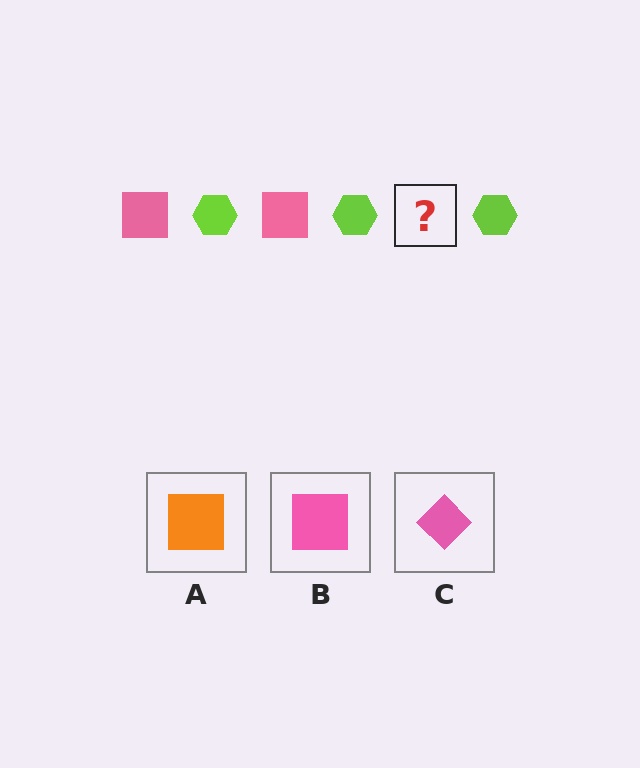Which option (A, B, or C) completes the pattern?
B.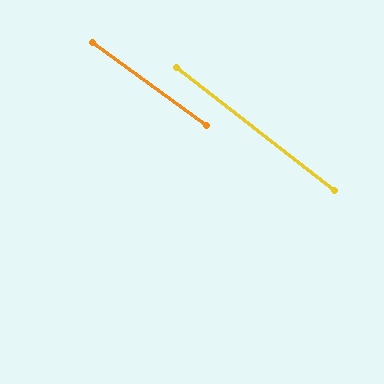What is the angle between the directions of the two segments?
Approximately 2 degrees.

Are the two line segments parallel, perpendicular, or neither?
Parallel — their directions differ by only 1.9°.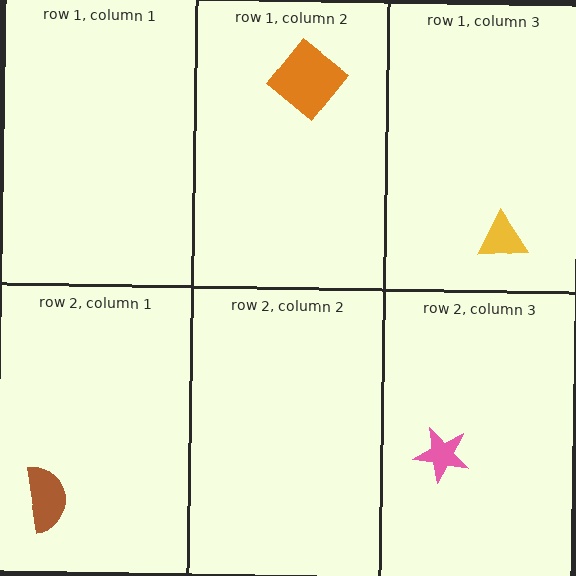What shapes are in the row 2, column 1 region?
The brown semicircle.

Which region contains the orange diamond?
The row 1, column 2 region.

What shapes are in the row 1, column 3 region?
The yellow triangle.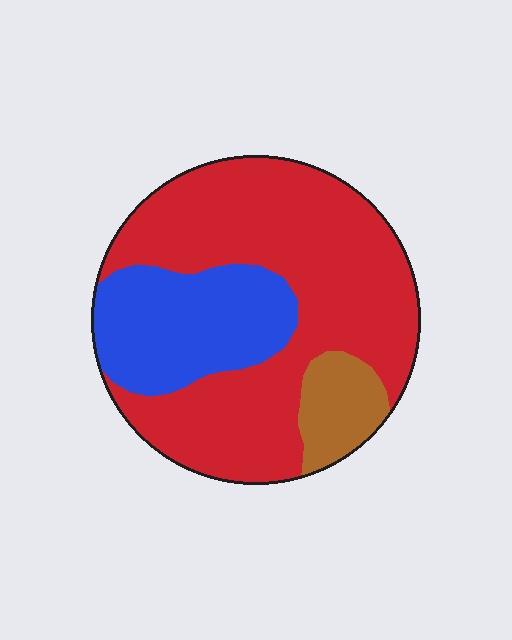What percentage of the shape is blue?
Blue takes up about one quarter (1/4) of the shape.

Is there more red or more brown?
Red.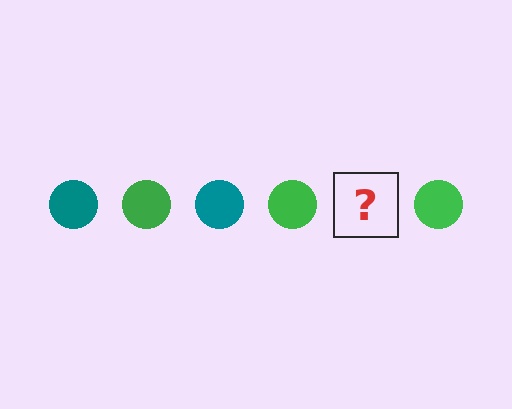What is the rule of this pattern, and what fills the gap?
The rule is that the pattern cycles through teal, green circles. The gap should be filled with a teal circle.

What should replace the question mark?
The question mark should be replaced with a teal circle.